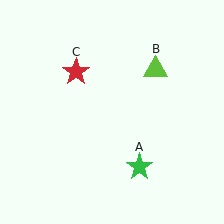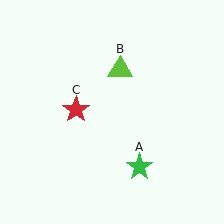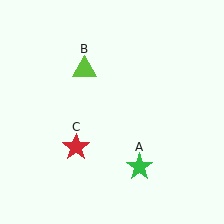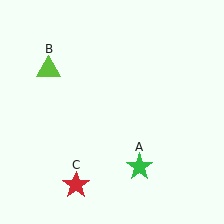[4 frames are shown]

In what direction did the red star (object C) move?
The red star (object C) moved down.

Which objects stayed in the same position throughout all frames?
Green star (object A) remained stationary.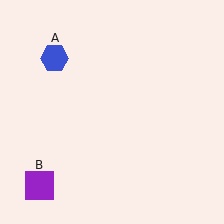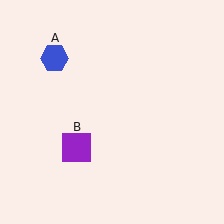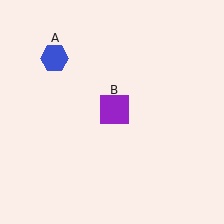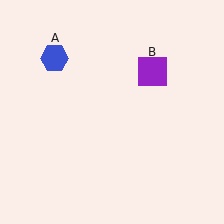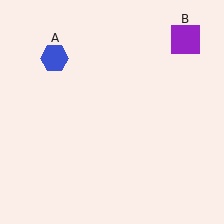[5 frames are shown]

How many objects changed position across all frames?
1 object changed position: purple square (object B).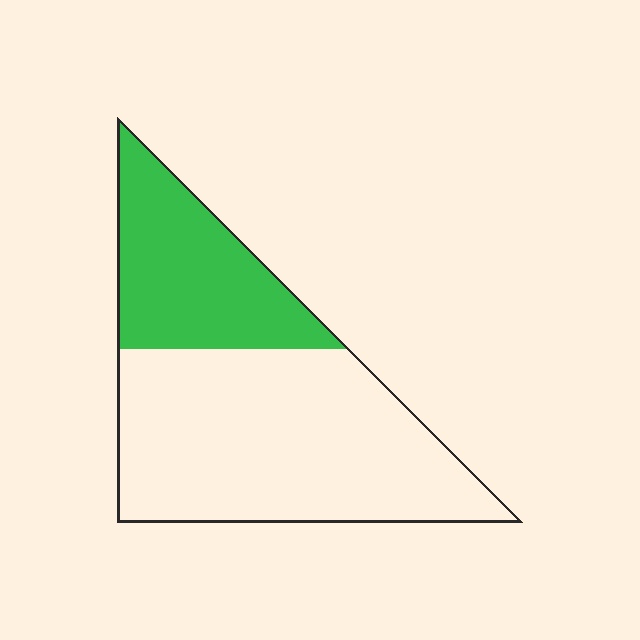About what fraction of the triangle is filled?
About one third (1/3).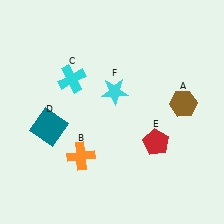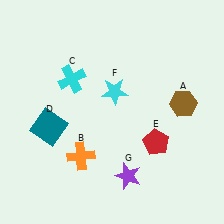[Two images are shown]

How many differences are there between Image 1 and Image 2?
There is 1 difference between the two images.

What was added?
A purple star (G) was added in Image 2.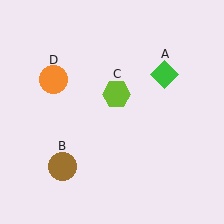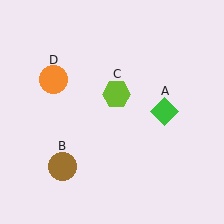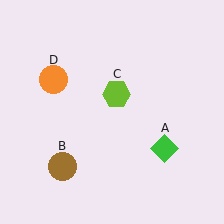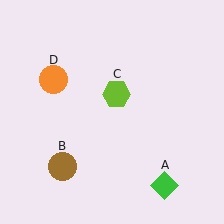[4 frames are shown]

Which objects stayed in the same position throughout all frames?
Brown circle (object B) and lime hexagon (object C) and orange circle (object D) remained stationary.